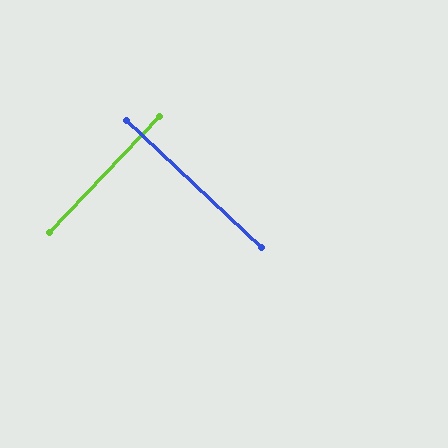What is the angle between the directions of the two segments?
Approximately 89 degrees.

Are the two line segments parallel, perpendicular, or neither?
Perpendicular — they meet at approximately 89°.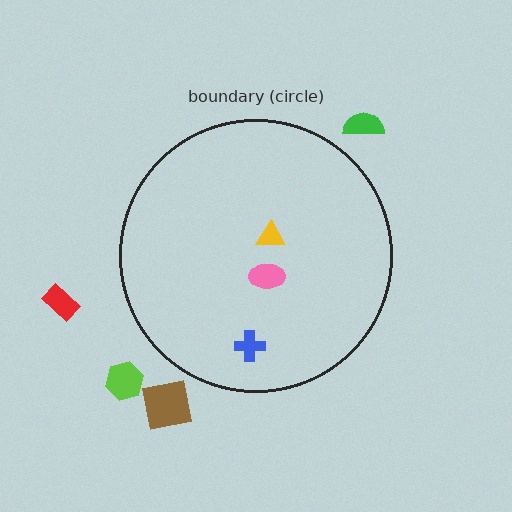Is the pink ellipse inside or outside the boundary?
Inside.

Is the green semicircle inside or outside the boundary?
Outside.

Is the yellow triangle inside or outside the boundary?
Inside.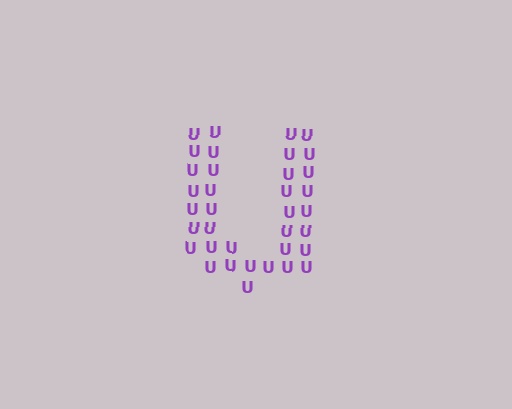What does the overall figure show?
The overall figure shows the letter U.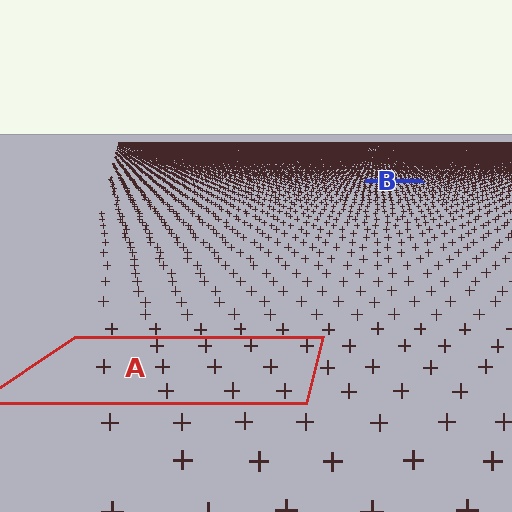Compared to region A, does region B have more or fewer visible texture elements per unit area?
Region B has more texture elements per unit area — they are packed more densely because it is farther away.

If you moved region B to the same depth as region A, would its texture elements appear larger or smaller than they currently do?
They would appear larger. At a closer depth, the same texture elements are projected at a bigger on-screen size.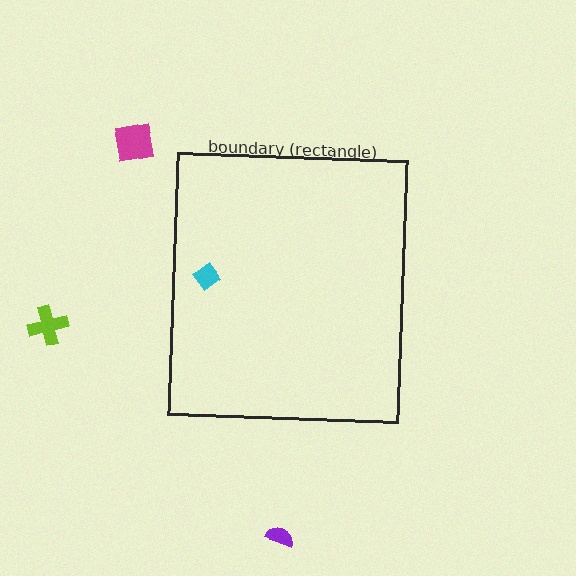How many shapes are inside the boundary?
1 inside, 3 outside.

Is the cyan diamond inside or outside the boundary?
Inside.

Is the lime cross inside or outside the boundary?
Outside.